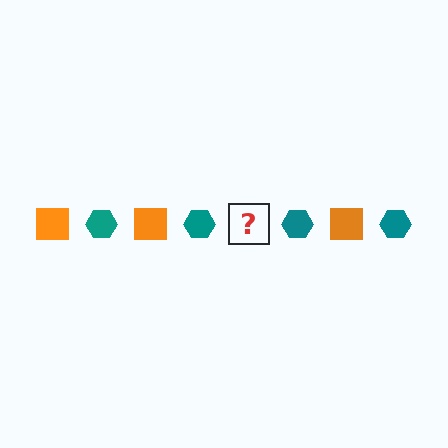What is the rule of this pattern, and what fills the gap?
The rule is that the pattern alternates between orange square and teal hexagon. The gap should be filled with an orange square.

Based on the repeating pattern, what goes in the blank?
The blank should be an orange square.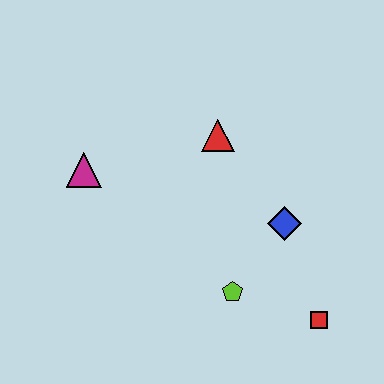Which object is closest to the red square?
The lime pentagon is closest to the red square.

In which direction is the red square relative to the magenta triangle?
The red square is to the right of the magenta triangle.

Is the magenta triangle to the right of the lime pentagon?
No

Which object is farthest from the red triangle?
The red square is farthest from the red triangle.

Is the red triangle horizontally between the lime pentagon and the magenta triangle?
Yes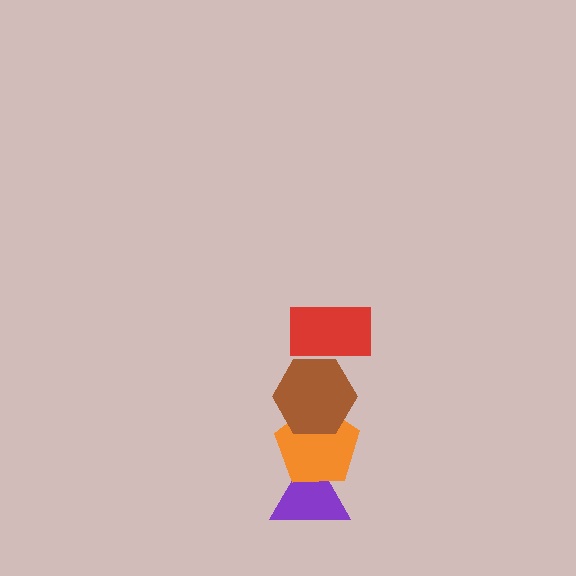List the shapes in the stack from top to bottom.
From top to bottom: the red rectangle, the brown hexagon, the orange pentagon, the purple triangle.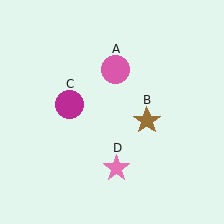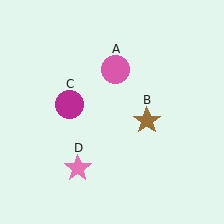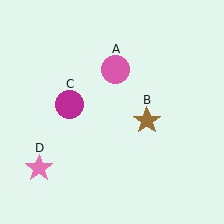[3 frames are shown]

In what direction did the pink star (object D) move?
The pink star (object D) moved left.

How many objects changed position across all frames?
1 object changed position: pink star (object D).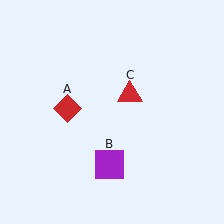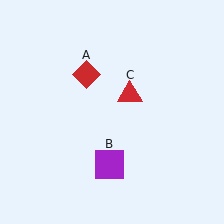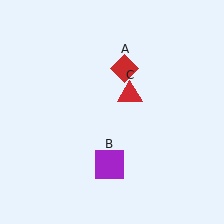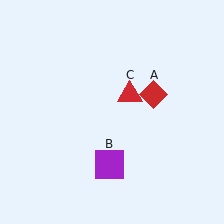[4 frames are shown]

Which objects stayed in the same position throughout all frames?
Purple square (object B) and red triangle (object C) remained stationary.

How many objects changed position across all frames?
1 object changed position: red diamond (object A).